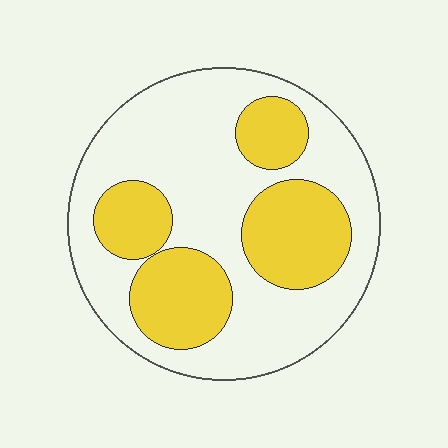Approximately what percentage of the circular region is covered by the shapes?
Approximately 35%.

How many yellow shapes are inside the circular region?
4.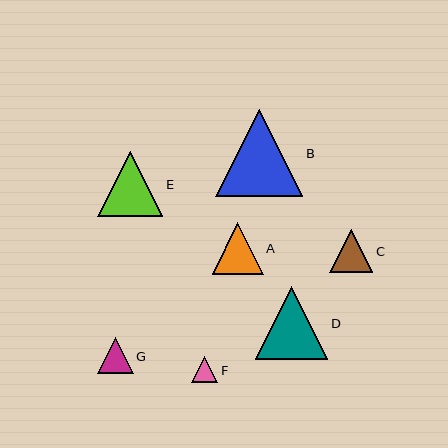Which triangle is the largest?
Triangle B is the largest with a size of approximately 87 pixels.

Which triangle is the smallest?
Triangle F is the smallest with a size of approximately 26 pixels.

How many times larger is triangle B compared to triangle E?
Triangle B is approximately 1.3 times the size of triangle E.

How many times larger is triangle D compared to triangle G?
Triangle D is approximately 2.0 times the size of triangle G.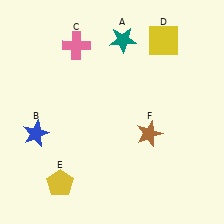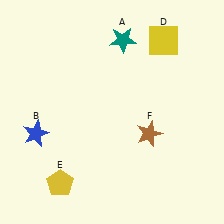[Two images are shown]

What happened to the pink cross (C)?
The pink cross (C) was removed in Image 2. It was in the top-left area of Image 1.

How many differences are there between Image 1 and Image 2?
There is 1 difference between the two images.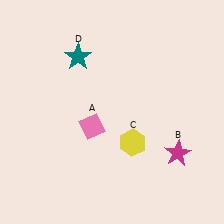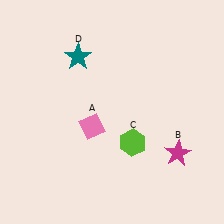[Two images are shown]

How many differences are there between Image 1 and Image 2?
There is 1 difference between the two images.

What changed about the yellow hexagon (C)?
In Image 1, C is yellow. In Image 2, it changed to lime.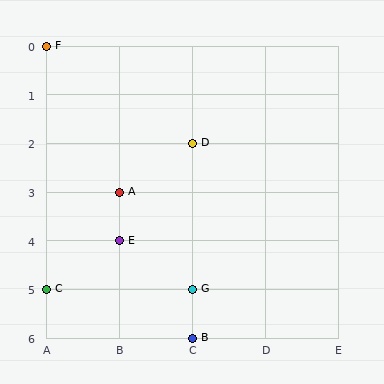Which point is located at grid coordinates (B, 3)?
Point A is at (B, 3).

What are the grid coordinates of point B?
Point B is at grid coordinates (C, 6).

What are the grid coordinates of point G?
Point G is at grid coordinates (C, 5).